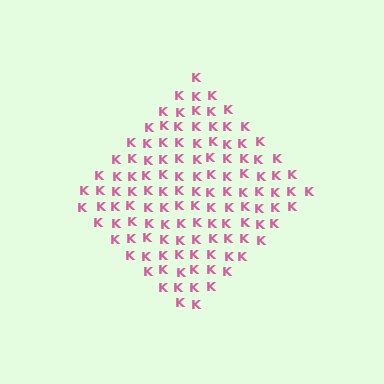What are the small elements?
The small elements are letter K's.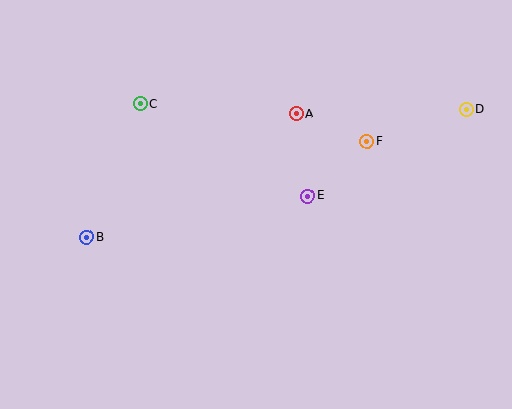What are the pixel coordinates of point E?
Point E is at (308, 196).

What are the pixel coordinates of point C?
Point C is at (140, 104).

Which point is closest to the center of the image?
Point E at (308, 196) is closest to the center.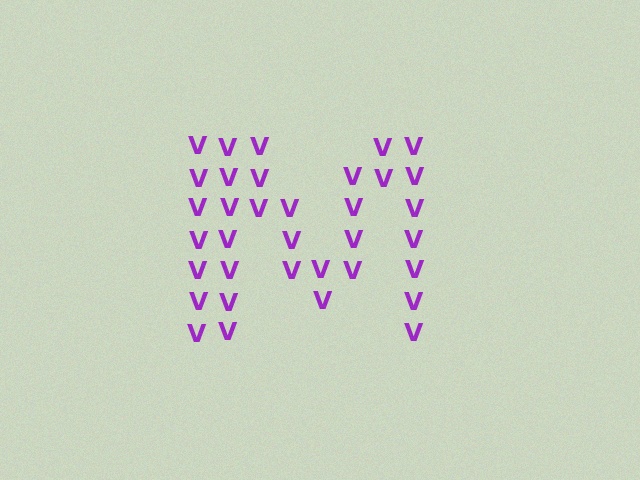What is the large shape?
The large shape is the letter M.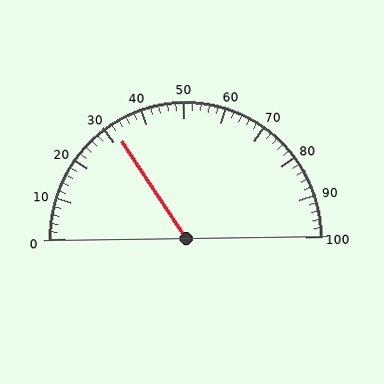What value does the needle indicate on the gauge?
The needle indicates approximately 32.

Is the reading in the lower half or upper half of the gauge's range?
The reading is in the lower half of the range (0 to 100).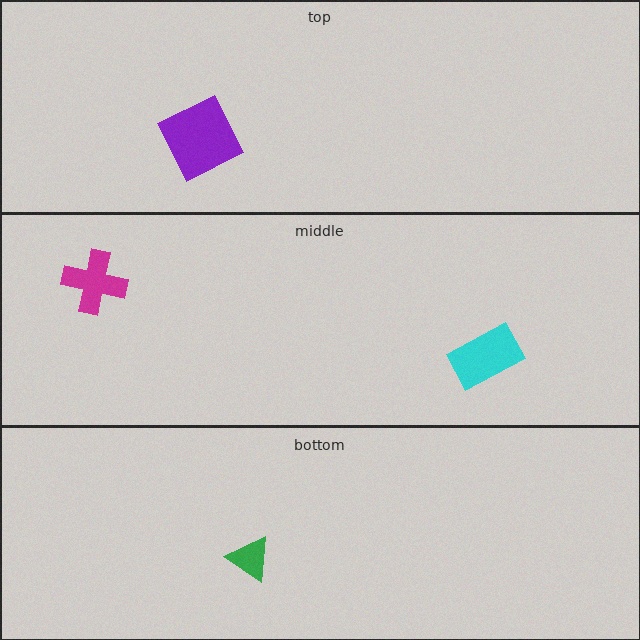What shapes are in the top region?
The purple square.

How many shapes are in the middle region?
2.